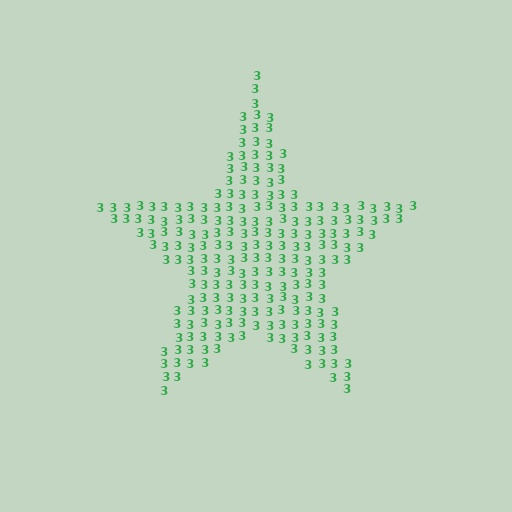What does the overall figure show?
The overall figure shows a star.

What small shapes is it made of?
It is made of small digit 3's.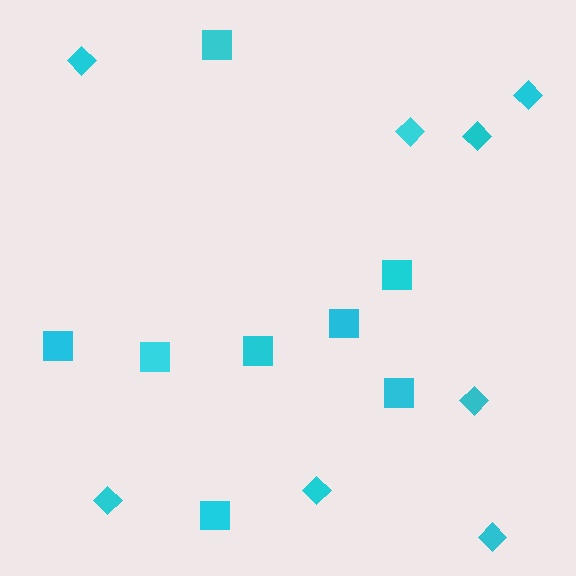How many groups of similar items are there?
There are 2 groups: one group of squares (8) and one group of diamonds (8).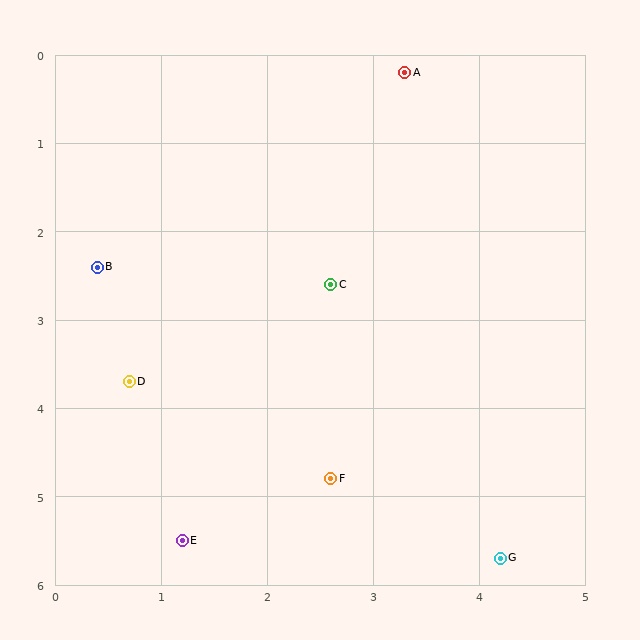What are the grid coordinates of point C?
Point C is at approximately (2.6, 2.6).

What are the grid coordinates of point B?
Point B is at approximately (0.4, 2.4).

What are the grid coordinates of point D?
Point D is at approximately (0.7, 3.7).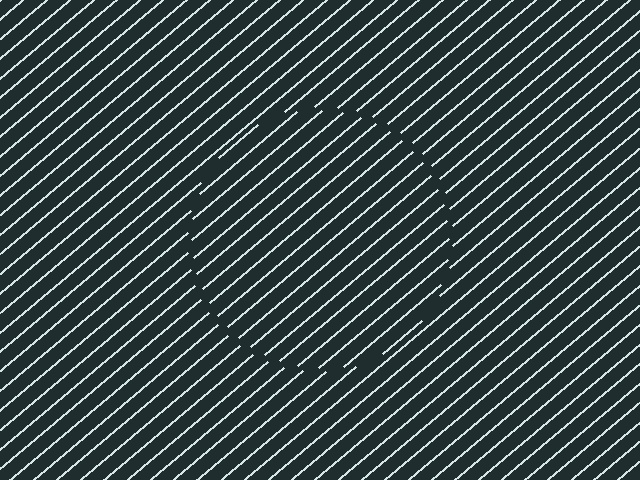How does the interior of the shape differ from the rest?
The interior of the shape contains the same grating, shifted by half a period — the contour is defined by the phase discontinuity where line-ends from the inner and outer gratings abut.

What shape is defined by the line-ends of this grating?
An illusory circle. The interior of the shape contains the same grating, shifted by half a period — the contour is defined by the phase discontinuity where line-ends from the inner and outer gratings abut.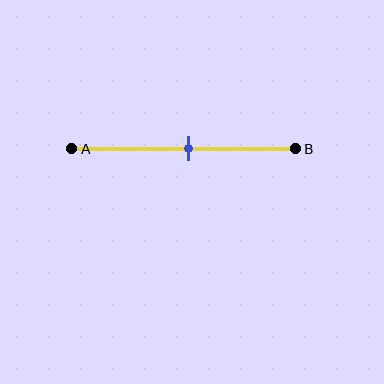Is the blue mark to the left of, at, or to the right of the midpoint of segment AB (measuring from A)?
The blue mark is approximately at the midpoint of segment AB.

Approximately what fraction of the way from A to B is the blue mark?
The blue mark is approximately 50% of the way from A to B.